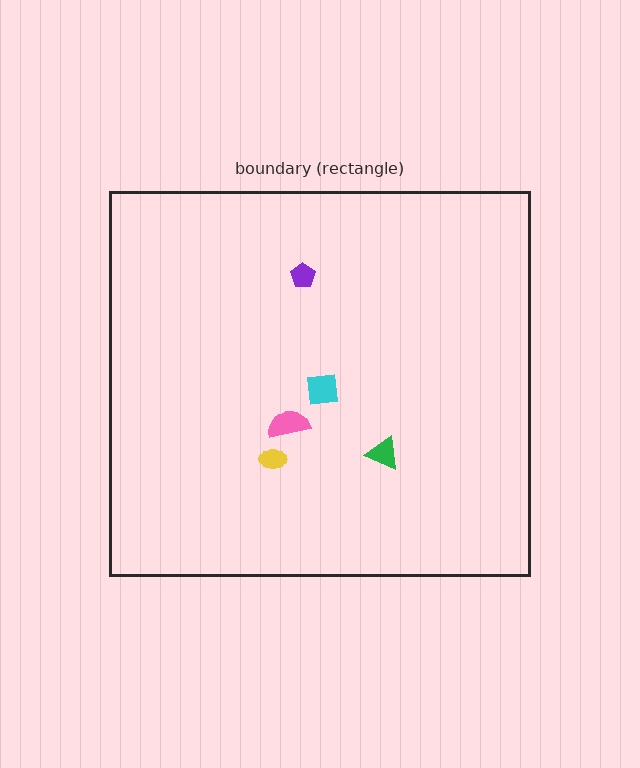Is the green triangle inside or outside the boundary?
Inside.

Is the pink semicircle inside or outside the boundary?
Inside.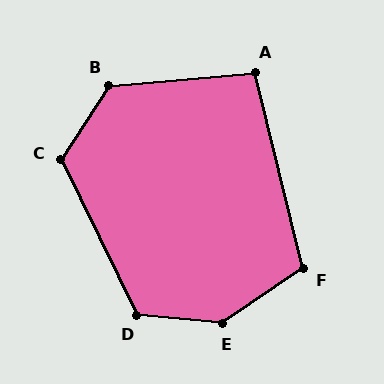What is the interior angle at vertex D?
Approximately 122 degrees (obtuse).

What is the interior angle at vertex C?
Approximately 121 degrees (obtuse).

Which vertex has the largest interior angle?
E, at approximately 140 degrees.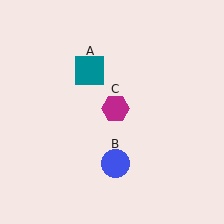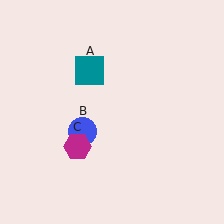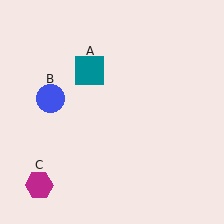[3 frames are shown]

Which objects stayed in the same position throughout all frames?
Teal square (object A) remained stationary.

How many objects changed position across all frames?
2 objects changed position: blue circle (object B), magenta hexagon (object C).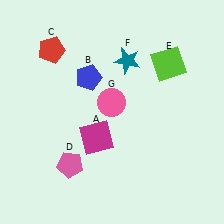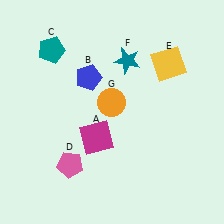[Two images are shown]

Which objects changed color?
C changed from red to teal. E changed from lime to yellow. G changed from pink to orange.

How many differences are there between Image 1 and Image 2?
There are 3 differences between the two images.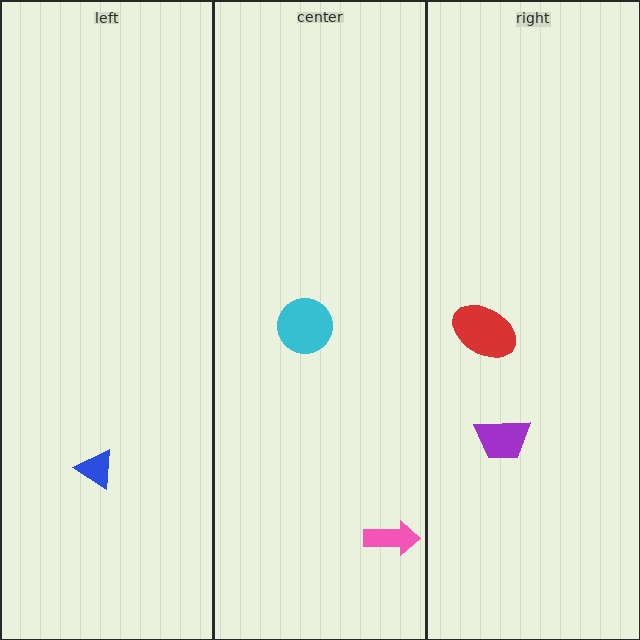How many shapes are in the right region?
2.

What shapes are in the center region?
The pink arrow, the cyan circle.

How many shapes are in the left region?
1.